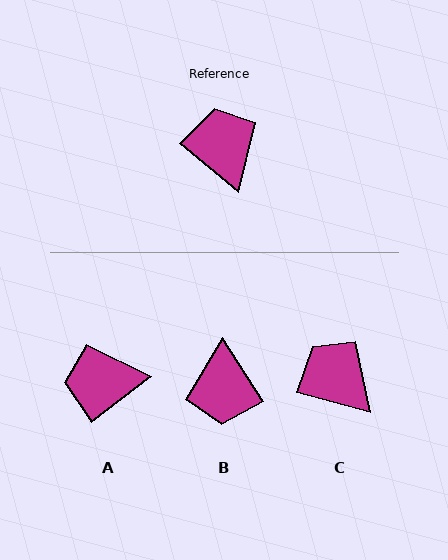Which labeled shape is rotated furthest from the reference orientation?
B, about 163 degrees away.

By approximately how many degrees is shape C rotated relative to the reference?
Approximately 25 degrees counter-clockwise.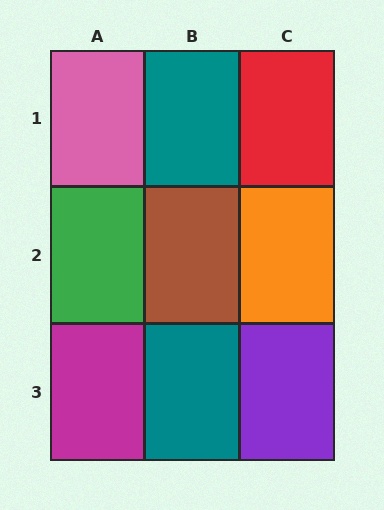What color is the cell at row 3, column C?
Purple.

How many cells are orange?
1 cell is orange.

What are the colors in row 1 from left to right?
Pink, teal, red.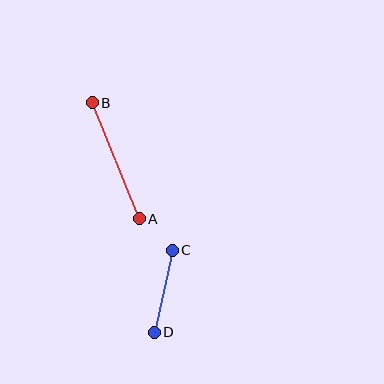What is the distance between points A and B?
The distance is approximately 125 pixels.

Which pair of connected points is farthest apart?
Points A and B are farthest apart.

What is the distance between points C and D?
The distance is approximately 84 pixels.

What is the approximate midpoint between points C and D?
The midpoint is at approximately (163, 291) pixels.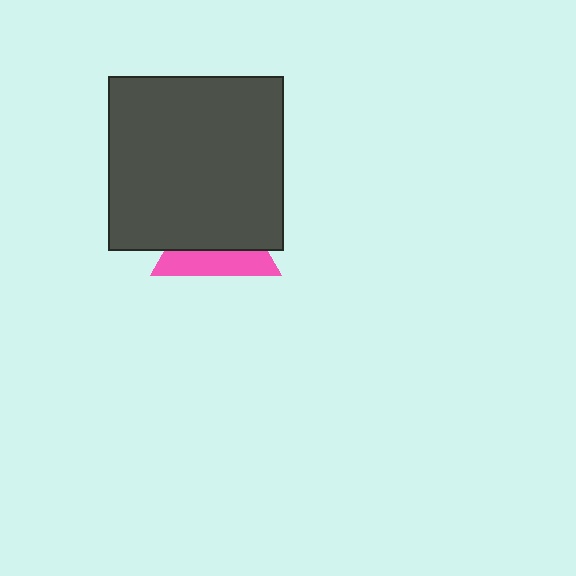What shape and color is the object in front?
The object in front is a dark gray square.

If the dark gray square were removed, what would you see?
You would see the complete pink triangle.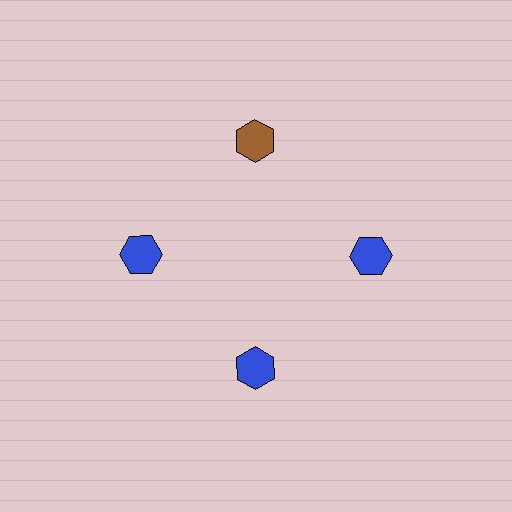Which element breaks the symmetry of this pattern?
The brown hexagon at roughly the 12 o'clock position breaks the symmetry. All other shapes are blue hexagons.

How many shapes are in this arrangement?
There are 4 shapes arranged in a ring pattern.